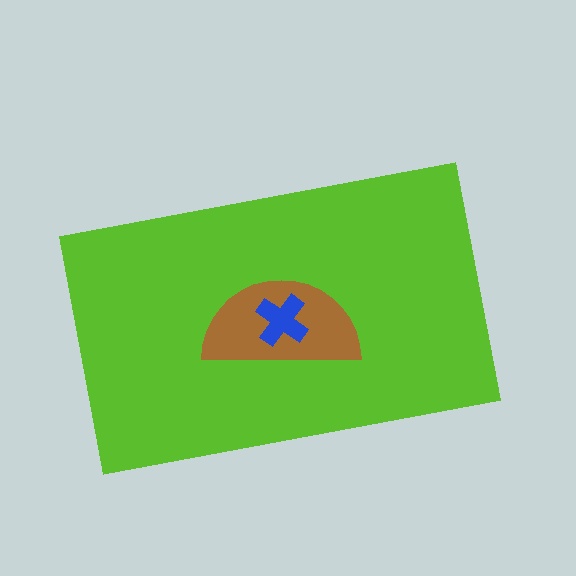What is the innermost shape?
The blue cross.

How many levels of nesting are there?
3.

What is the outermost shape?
The lime rectangle.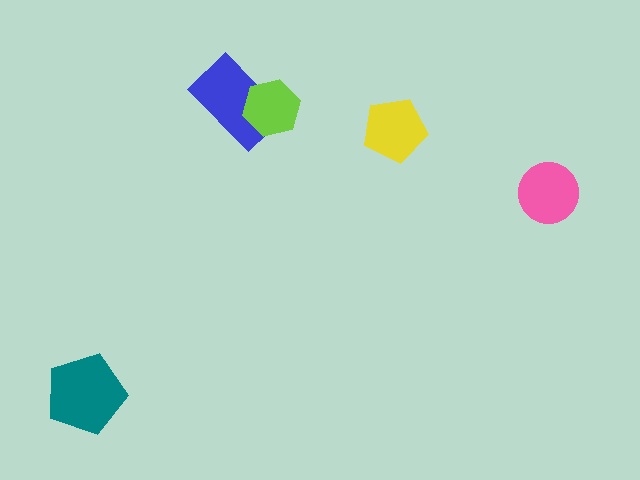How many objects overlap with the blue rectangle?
1 object overlaps with the blue rectangle.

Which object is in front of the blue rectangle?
The lime hexagon is in front of the blue rectangle.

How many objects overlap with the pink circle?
0 objects overlap with the pink circle.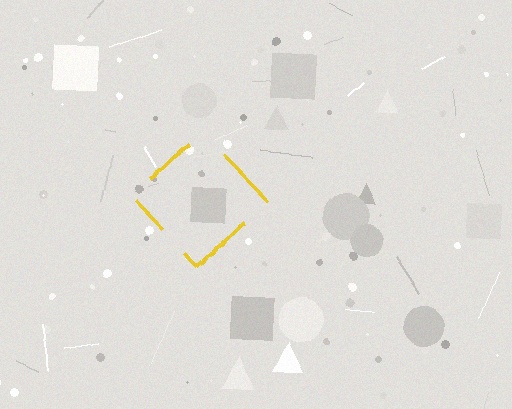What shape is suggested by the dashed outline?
The dashed outline suggests a diamond.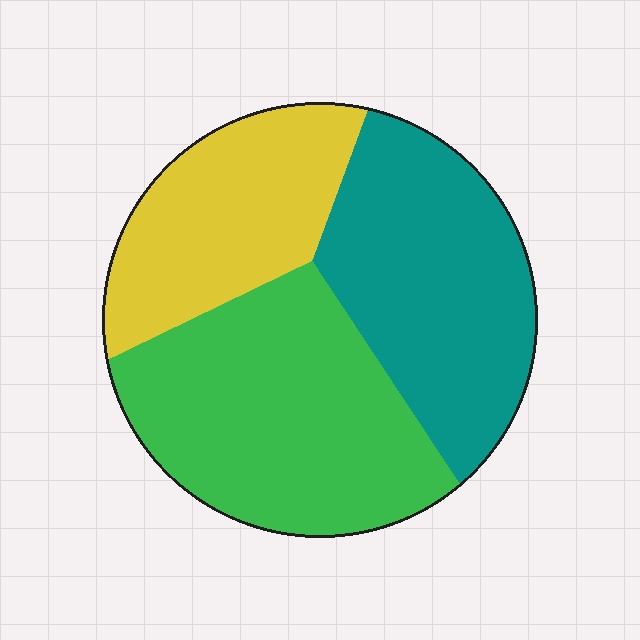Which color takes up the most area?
Green, at roughly 40%.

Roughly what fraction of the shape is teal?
Teal takes up about one third (1/3) of the shape.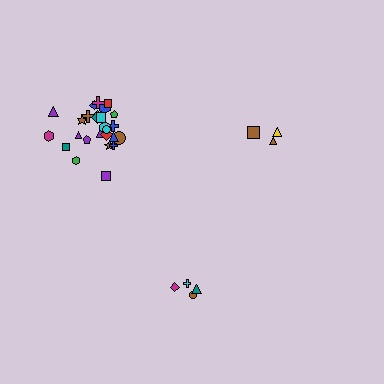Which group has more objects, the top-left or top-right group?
The top-left group.